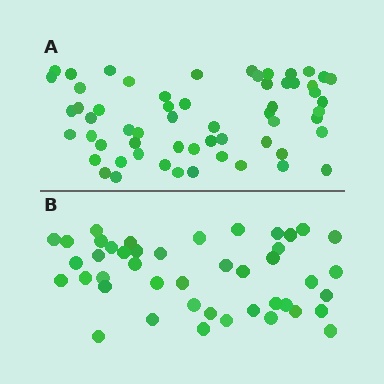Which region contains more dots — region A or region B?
Region A (the top region) has more dots.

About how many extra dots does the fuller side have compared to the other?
Region A has approximately 15 more dots than region B.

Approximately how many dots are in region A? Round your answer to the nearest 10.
About 60 dots. (The exact count is 59, which rounds to 60.)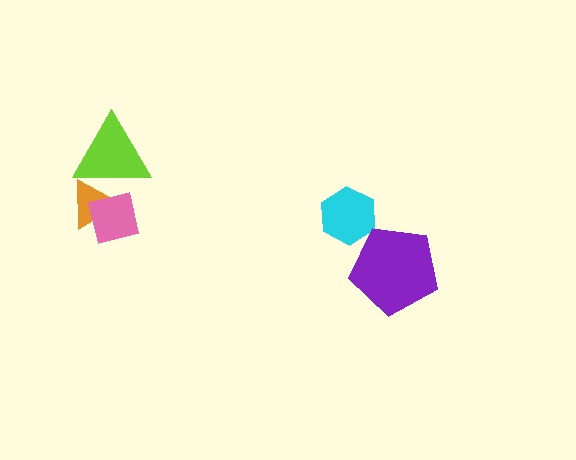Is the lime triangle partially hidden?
Yes, it is partially covered by another shape.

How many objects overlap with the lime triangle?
2 objects overlap with the lime triangle.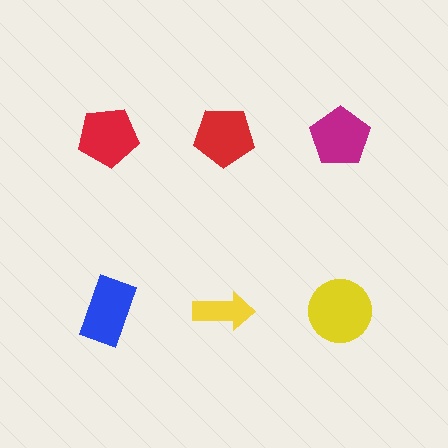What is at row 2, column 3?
A yellow circle.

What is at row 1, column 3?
A magenta pentagon.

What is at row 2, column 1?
A blue rectangle.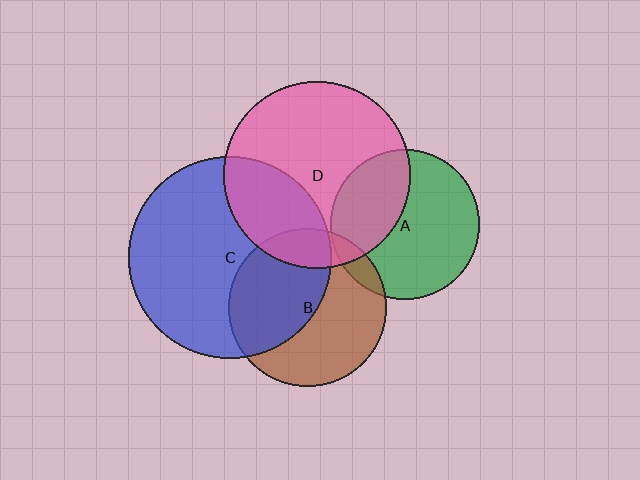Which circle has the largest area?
Circle C (blue).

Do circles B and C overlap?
Yes.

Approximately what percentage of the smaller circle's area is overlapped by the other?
Approximately 50%.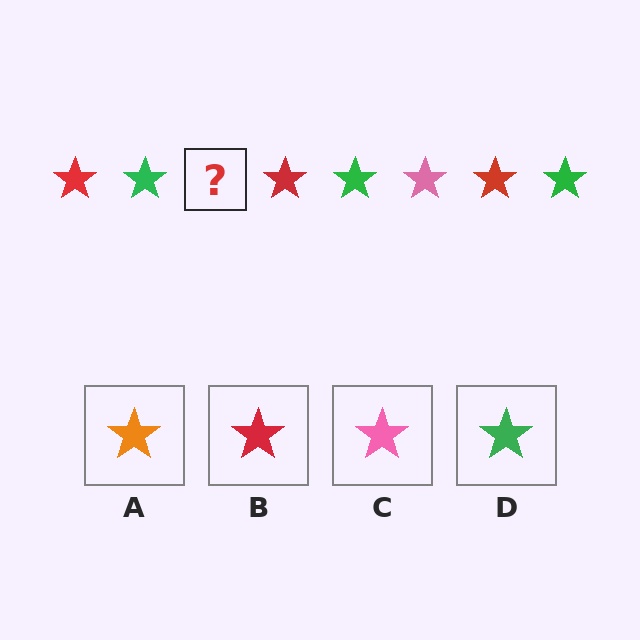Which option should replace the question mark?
Option C.